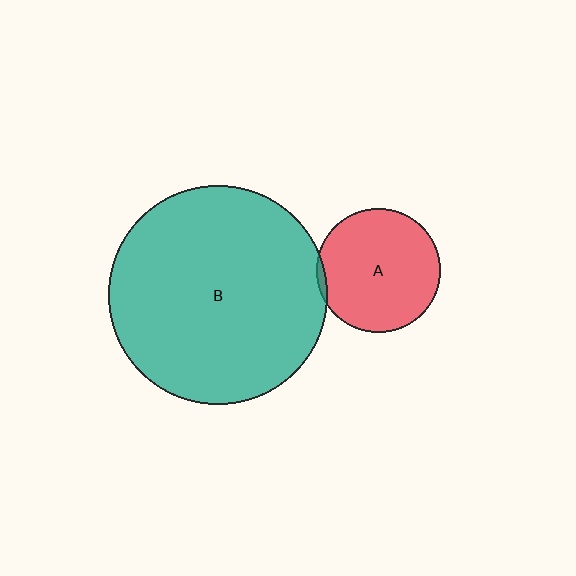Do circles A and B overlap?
Yes.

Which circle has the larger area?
Circle B (teal).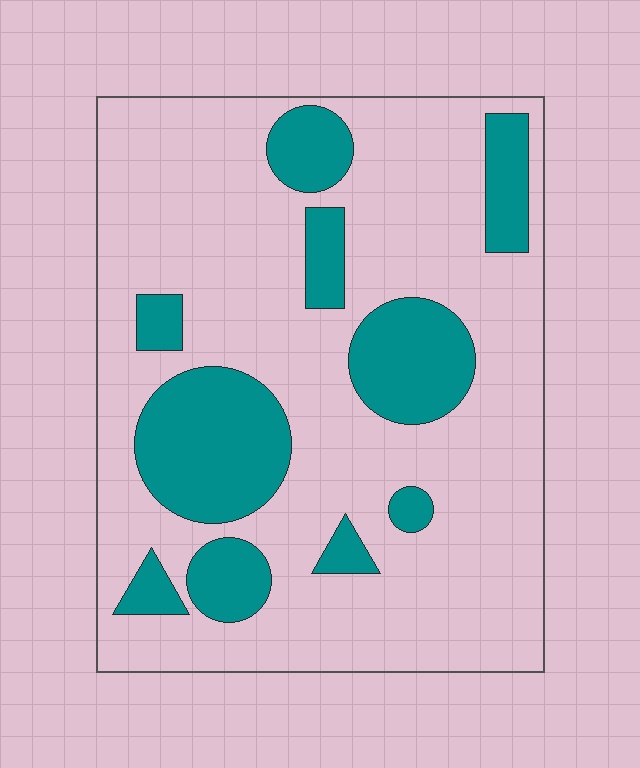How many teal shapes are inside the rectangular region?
10.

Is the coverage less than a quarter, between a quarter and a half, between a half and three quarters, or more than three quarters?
Less than a quarter.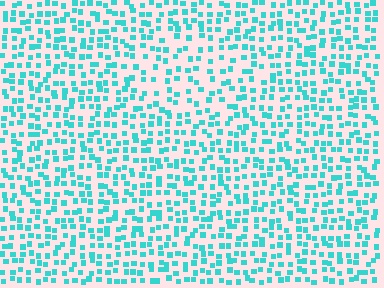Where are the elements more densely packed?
The elements are more densely packed outside the diamond boundary.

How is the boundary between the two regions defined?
The boundary is defined by a change in element density (approximately 1.6x ratio). All elements are the same color, size, and shape.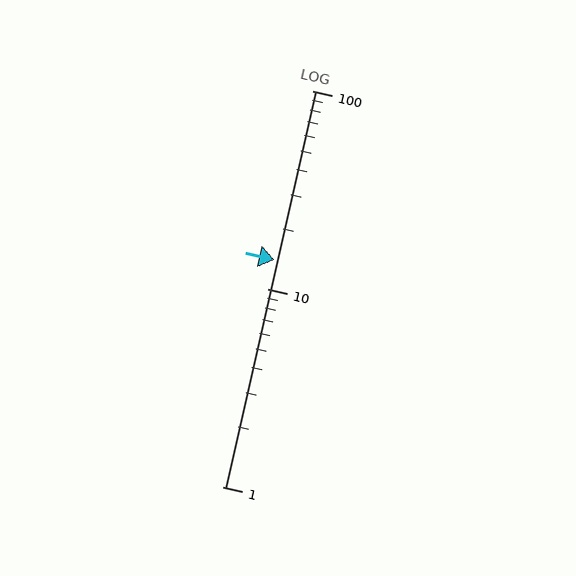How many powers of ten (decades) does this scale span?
The scale spans 2 decades, from 1 to 100.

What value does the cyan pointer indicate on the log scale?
The pointer indicates approximately 14.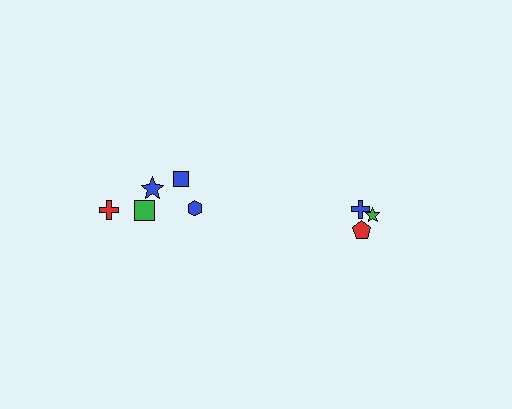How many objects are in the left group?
There are 5 objects.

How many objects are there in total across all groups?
There are 8 objects.